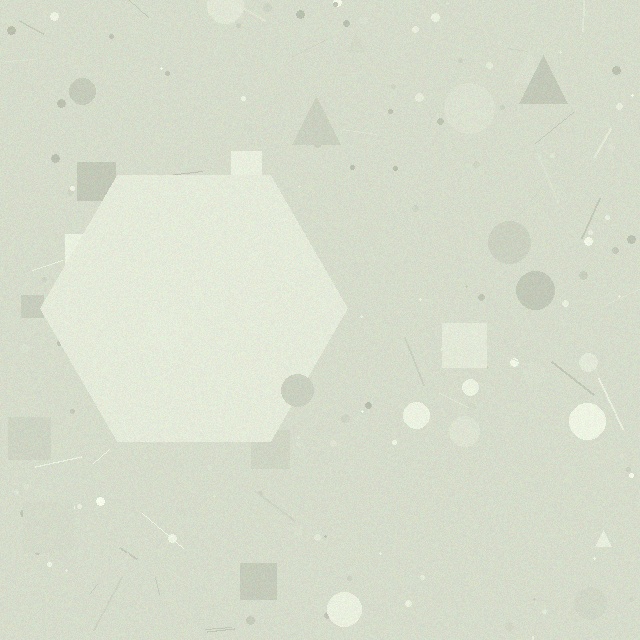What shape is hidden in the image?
A hexagon is hidden in the image.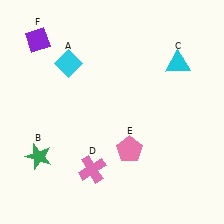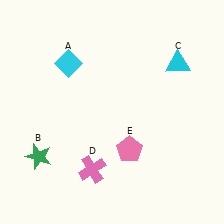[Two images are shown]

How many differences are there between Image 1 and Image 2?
There is 1 difference between the two images.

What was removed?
The purple diamond (F) was removed in Image 2.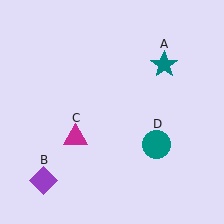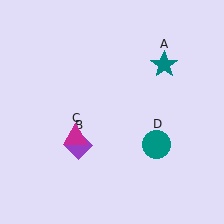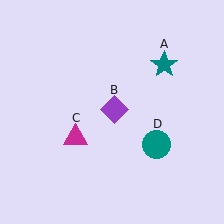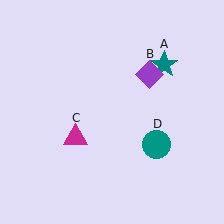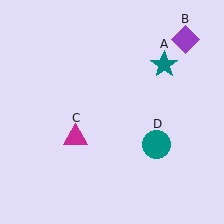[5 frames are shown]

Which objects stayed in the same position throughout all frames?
Teal star (object A) and magenta triangle (object C) and teal circle (object D) remained stationary.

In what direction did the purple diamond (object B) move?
The purple diamond (object B) moved up and to the right.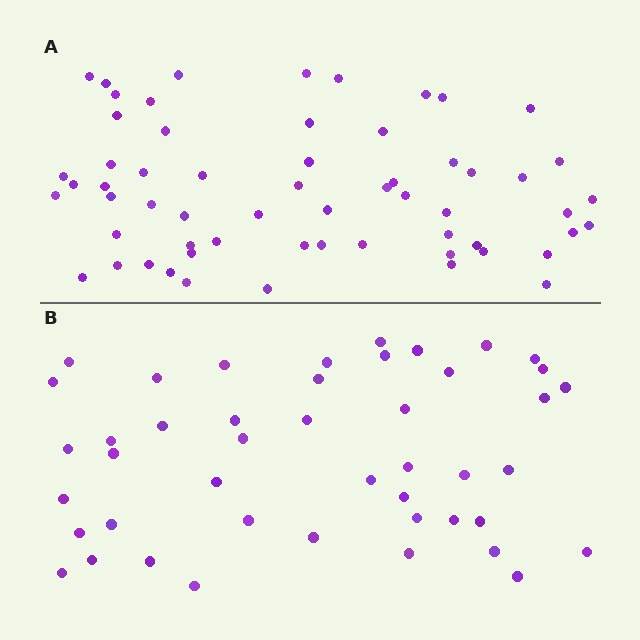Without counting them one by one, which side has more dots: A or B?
Region A (the top region) has more dots.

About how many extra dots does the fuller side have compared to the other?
Region A has approximately 15 more dots than region B.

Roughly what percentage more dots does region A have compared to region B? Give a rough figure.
About 35% more.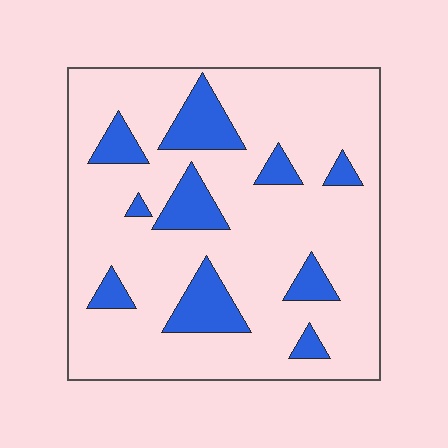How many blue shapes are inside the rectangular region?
10.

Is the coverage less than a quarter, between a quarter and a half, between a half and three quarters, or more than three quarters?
Less than a quarter.